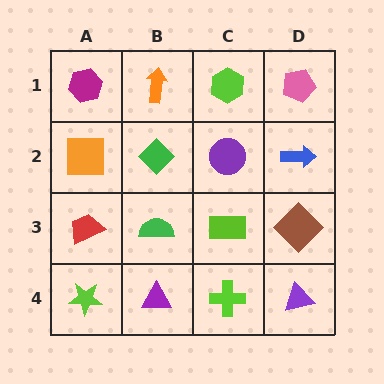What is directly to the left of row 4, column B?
A lime star.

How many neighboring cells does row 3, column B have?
4.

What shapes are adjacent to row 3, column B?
A green diamond (row 2, column B), a purple triangle (row 4, column B), a red trapezoid (row 3, column A), a lime rectangle (row 3, column C).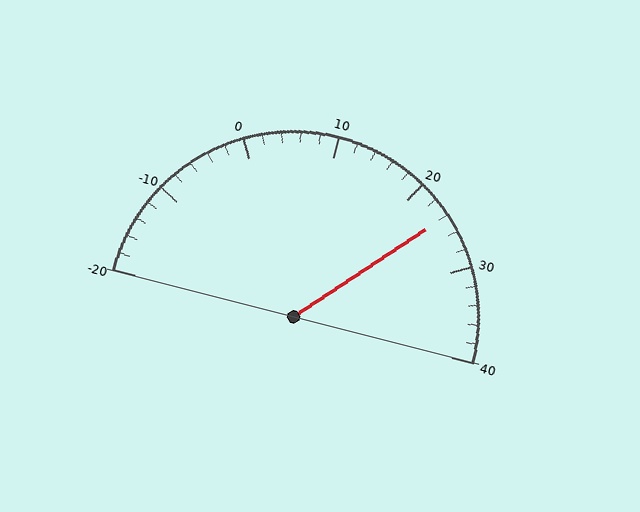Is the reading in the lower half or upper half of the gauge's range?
The reading is in the upper half of the range (-20 to 40).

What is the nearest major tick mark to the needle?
The nearest major tick mark is 20.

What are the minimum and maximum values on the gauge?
The gauge ranges from -20 to 40.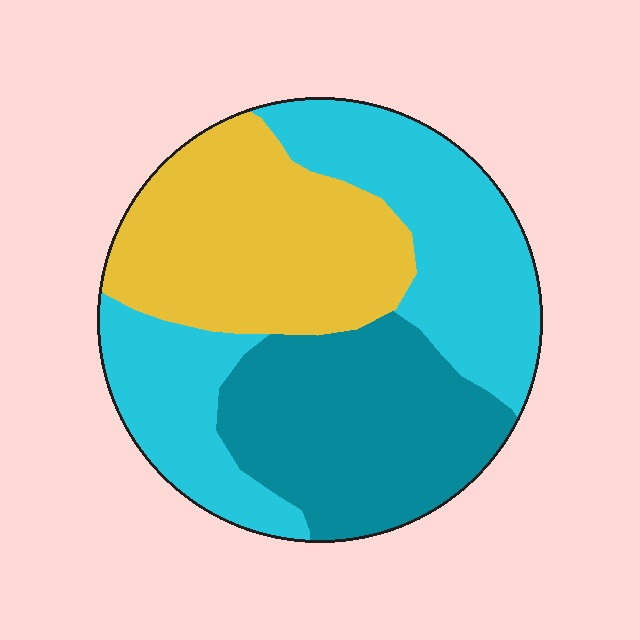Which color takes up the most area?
Cyan, at roughly 40%.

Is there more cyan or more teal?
Cyan.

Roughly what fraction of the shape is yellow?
Yellow takes up about one third (1/3) of the shape.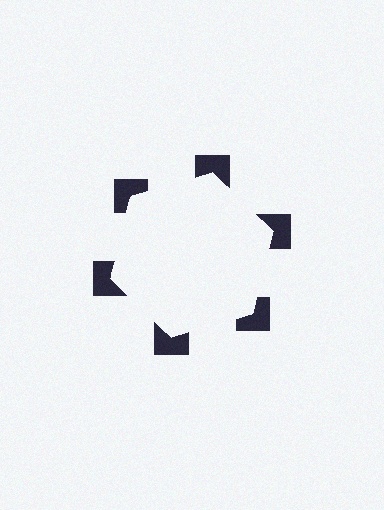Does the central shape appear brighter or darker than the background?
It typically appears slightly brighter than the background, even though no actual brightness change is drawn.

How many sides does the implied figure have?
6 sides.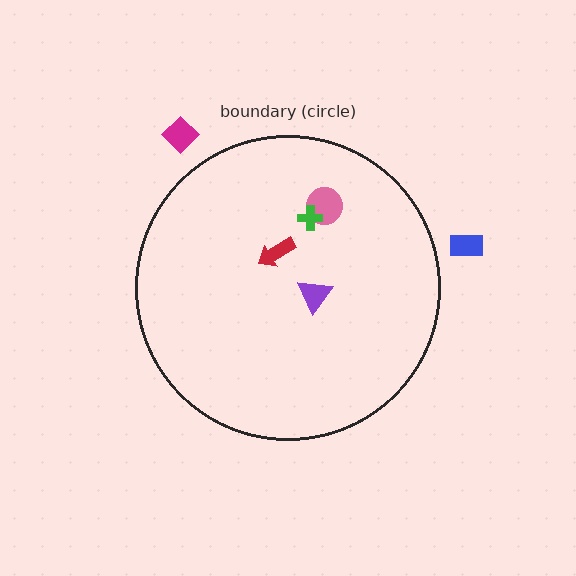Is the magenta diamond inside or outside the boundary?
Outside.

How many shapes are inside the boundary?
4 inside, 2 outside.